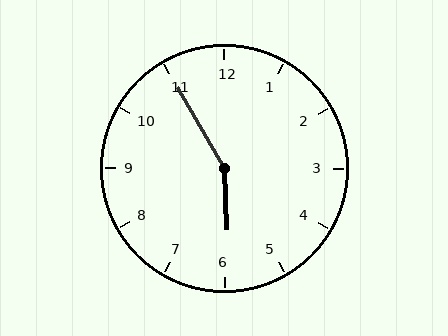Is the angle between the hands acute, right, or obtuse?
It is obtuse.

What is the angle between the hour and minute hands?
Approximately 152 degrees.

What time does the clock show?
5:55.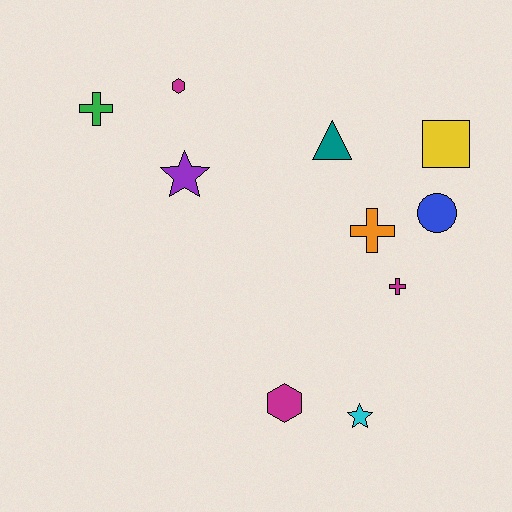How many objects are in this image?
There are 10 objects.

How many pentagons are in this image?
There are no pentagons.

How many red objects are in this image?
There are no red objects.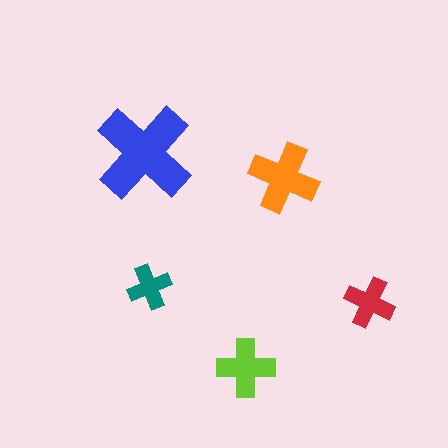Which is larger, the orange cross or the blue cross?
The blue one.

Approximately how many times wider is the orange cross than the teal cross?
About 1.5 times wider.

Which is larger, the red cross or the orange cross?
The orange one.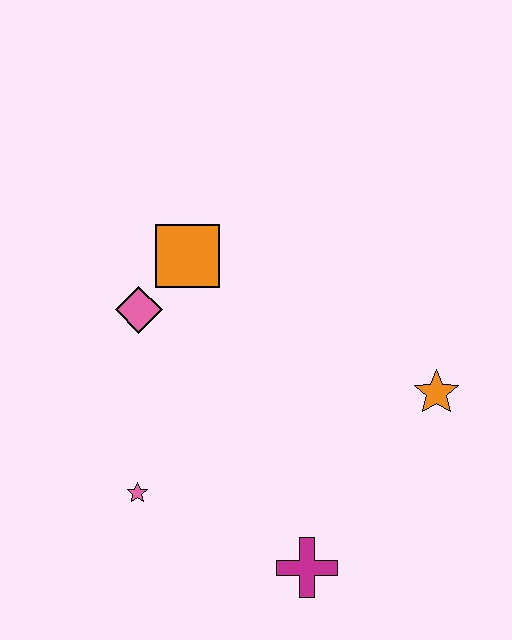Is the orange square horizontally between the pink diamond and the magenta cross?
Yes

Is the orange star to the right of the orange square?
Yes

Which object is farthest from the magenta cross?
The orange square is farthest from the magenta cross.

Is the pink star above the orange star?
No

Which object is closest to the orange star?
The magenta cross is closest to the orange star.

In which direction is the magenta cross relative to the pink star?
The magenta cross is to the right of the pink star.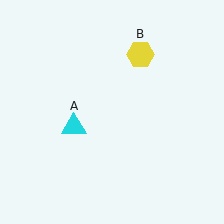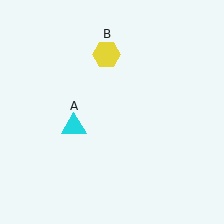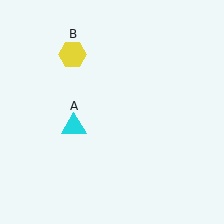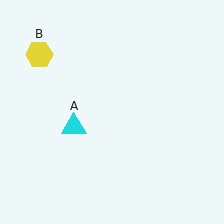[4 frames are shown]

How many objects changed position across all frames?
1 object changed position: yellow hexagon (object B).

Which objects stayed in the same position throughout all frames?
Cyan triangle (object A) remained stationary.